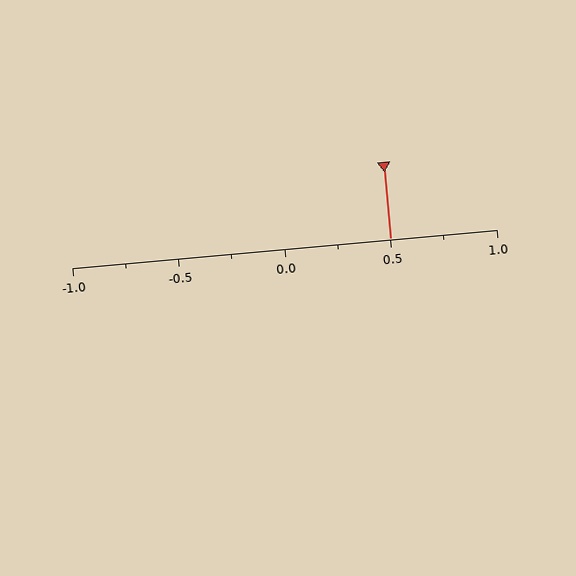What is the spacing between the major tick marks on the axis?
The major ticks are spaced 0.5 apart.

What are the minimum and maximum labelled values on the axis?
The axis runs from -1.0 to 1.0.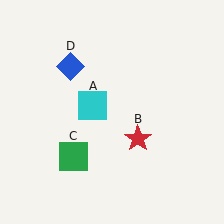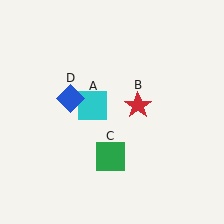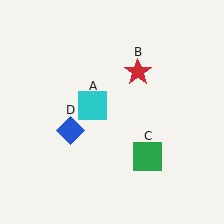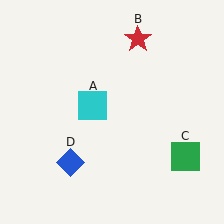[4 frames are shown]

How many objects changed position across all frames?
3 objects changed position: red star (object B), green square (object C), blue diamond (object D).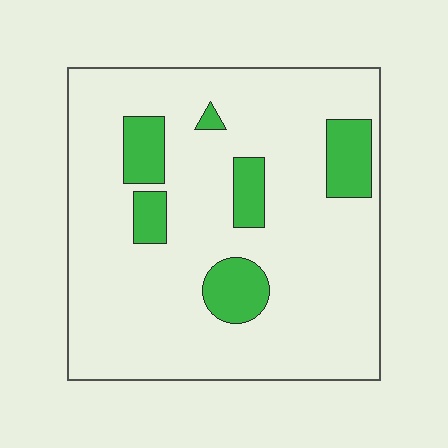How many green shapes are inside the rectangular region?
6.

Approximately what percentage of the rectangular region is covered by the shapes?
Approximately 15%.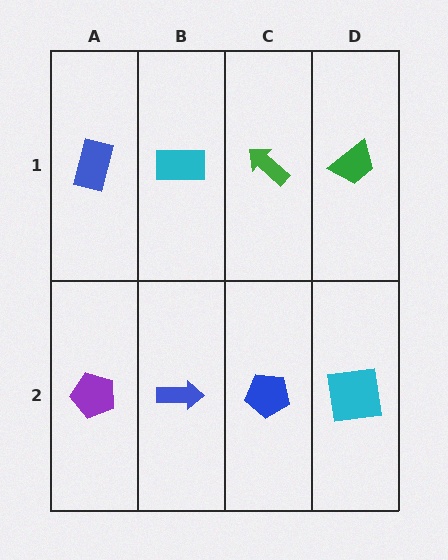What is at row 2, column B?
A blue arrow.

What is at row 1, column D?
A green trapezoid.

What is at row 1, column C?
A green arrow.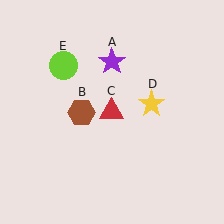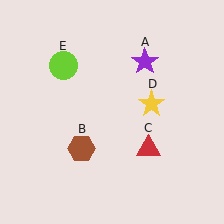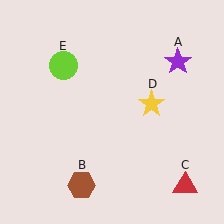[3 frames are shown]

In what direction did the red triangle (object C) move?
The red triangle (object C) moved down and to the right.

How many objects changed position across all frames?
3 objects changed position: purple star (object A), brown hexagon (object B), red triangle (object C).